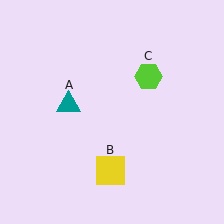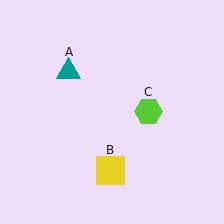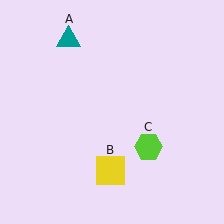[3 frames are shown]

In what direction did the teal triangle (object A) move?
The teal triangle (object A) moved up.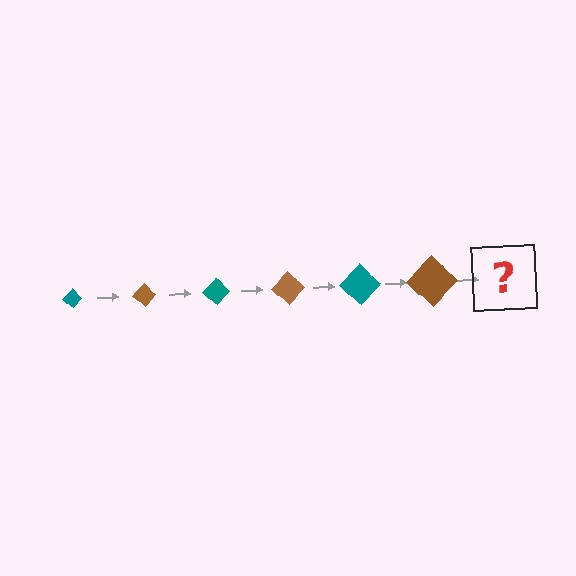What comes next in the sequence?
The next element should be a teal diamond, larger than the previous one.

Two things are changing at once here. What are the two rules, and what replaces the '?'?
The two rules are that the diamond grows larger each step and the color cycles through teal and brown. The '?' should be a teal diamond, larger than the previous one.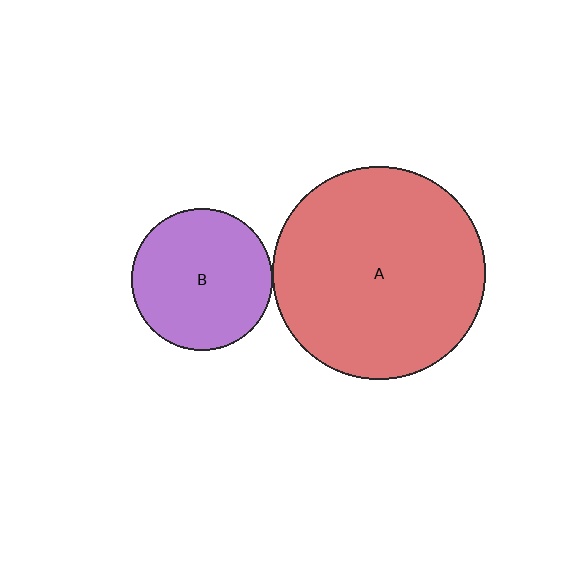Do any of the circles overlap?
No, none of the circles overlap.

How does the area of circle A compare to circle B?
Approximately 2.3 times.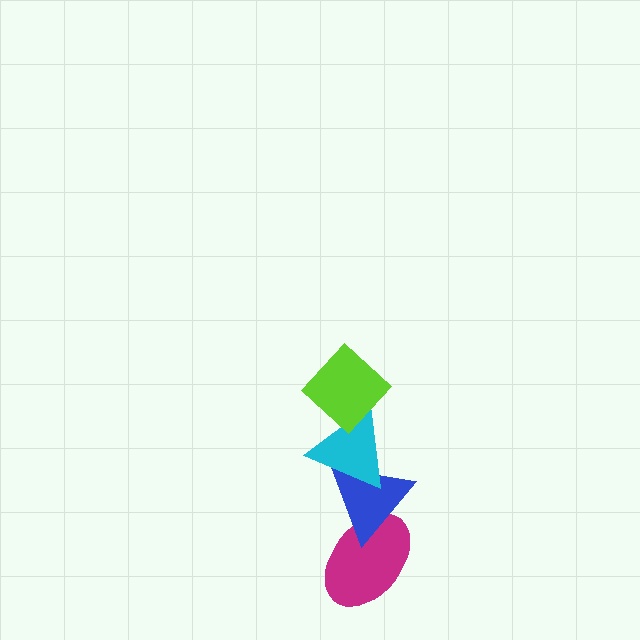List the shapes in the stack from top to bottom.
From top to bottom: the lime diamond, the cyan triangle, the blue triangle, the magenta ellipse.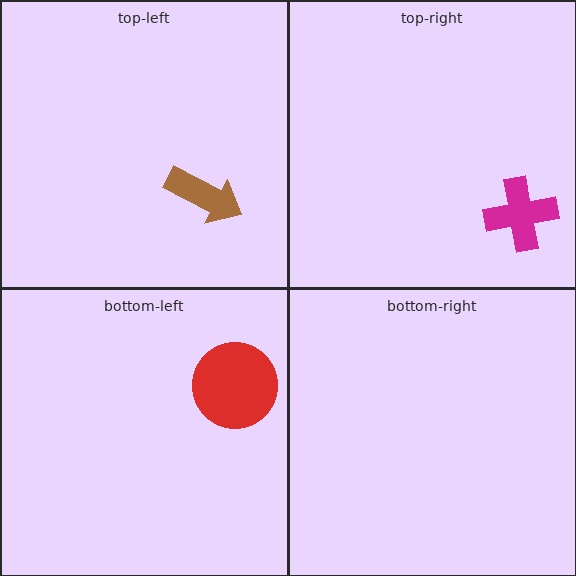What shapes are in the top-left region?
The brown arrow.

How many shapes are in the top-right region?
1.